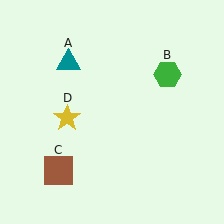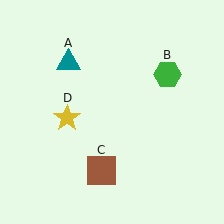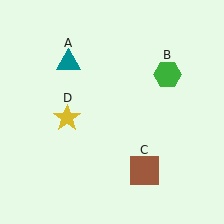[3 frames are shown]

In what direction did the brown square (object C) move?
The brown square (object C) moved right.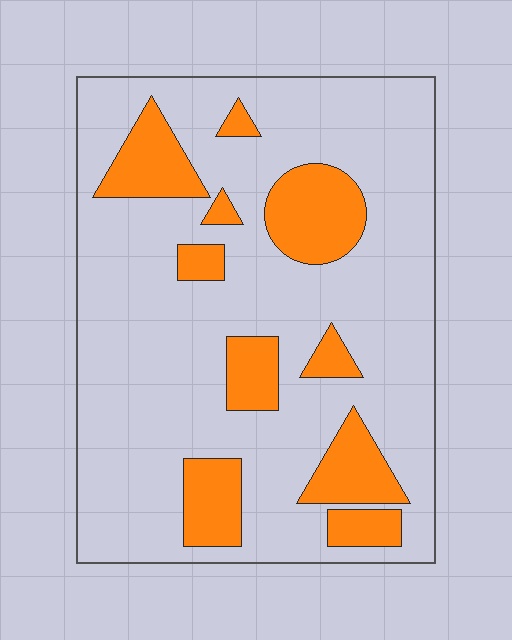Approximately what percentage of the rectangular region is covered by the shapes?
Approximately 20%.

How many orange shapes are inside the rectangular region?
10.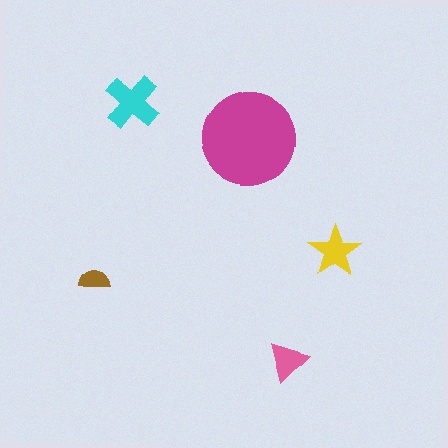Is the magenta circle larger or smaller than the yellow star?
Larger.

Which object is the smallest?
The brown semicircle.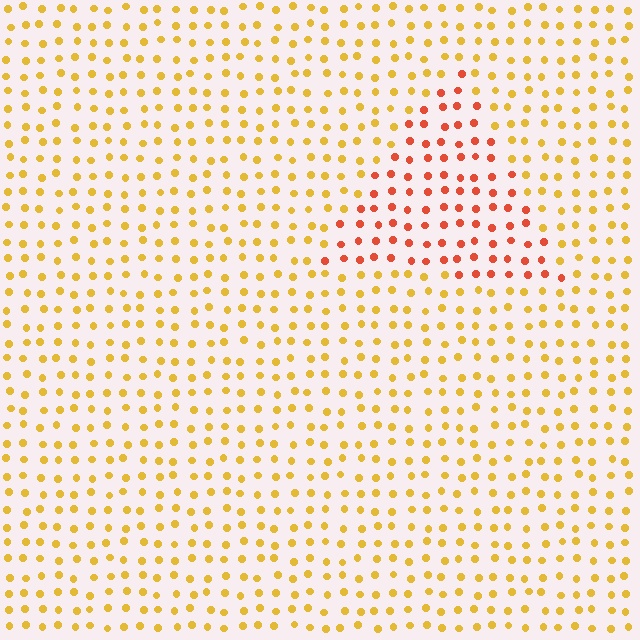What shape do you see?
I see a triangle.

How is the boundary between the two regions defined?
The boundary is defined purely by a slight shift in hue (about 38 degrees). Spacing, size, and orientation are identical on both sides.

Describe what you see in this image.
The image is filled with small yellow elements in a uniform arrangement. A triangle-shaped region is visible where the elements are tinted to a slightly different hue, forming a subtle color boundary.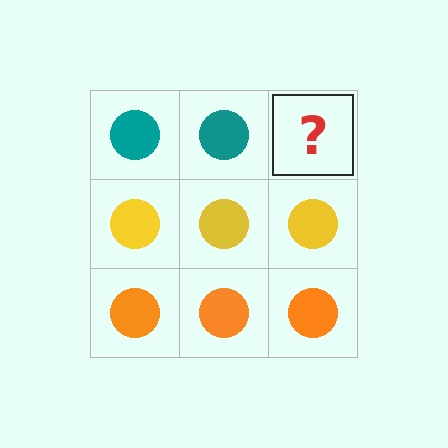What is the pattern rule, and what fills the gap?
The rule is that each row has a consistent color. The gap should be filled with a teal circle.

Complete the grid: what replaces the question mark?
The question mark should be replaced with a teal circle.